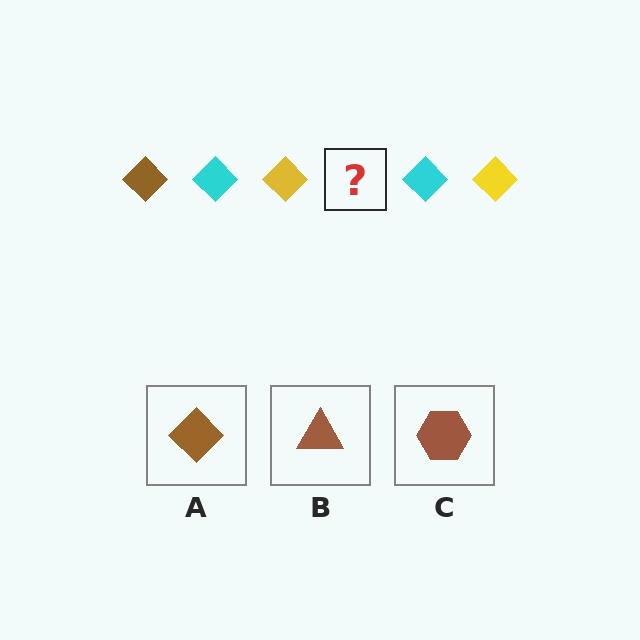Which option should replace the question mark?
Option A.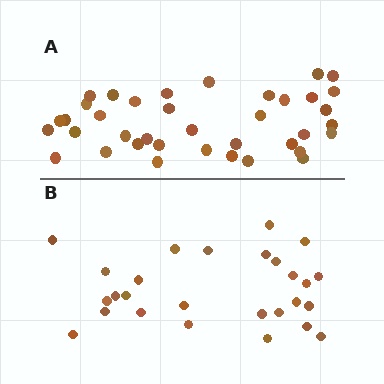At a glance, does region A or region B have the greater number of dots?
Region A (the top region) has more dots.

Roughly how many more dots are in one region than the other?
Region A has roughly 12 or so more dots than region B.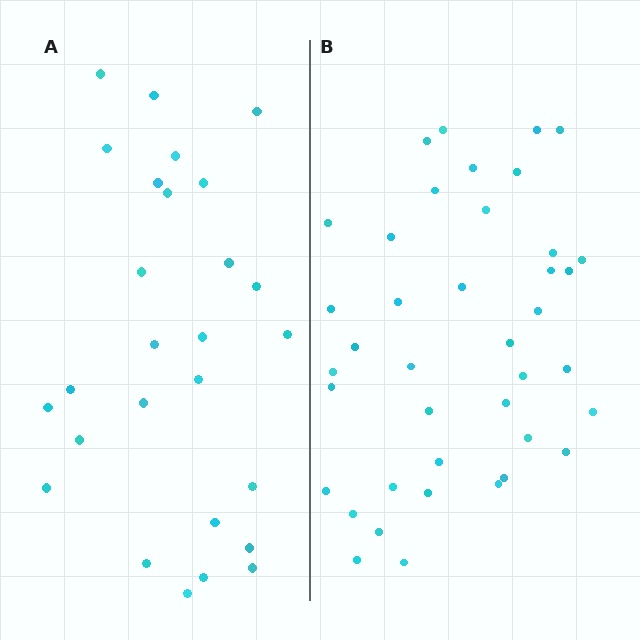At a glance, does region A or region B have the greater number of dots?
Region B (the right region) has more dots.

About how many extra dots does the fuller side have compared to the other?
Region B has approximately 15 more dots than region A.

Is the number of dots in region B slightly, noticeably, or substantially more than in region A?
Region B has substantially more. The ratio is roughly 1.5 to 1.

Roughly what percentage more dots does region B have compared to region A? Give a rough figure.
About 50% more.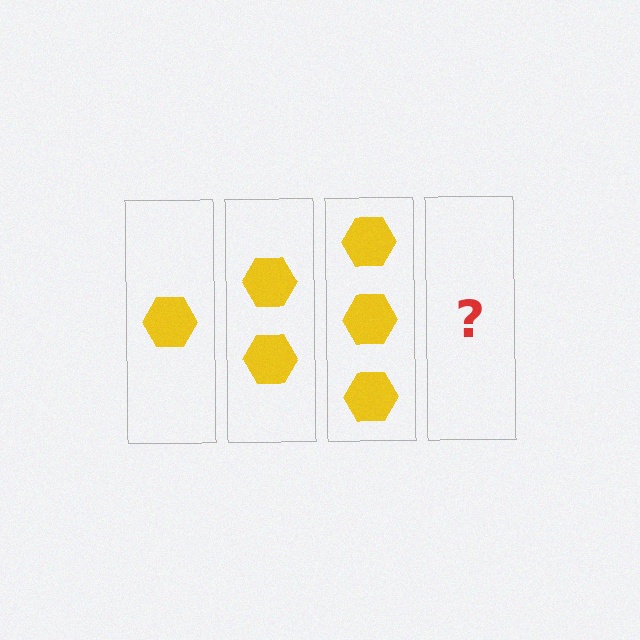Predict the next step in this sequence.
The next step is 4 hexagons.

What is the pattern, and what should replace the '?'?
The pattern is that each step adds one more hexagon. The '?' should be 4 hexagons.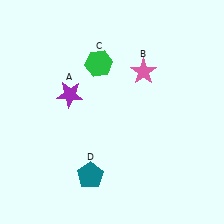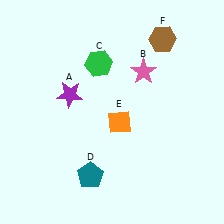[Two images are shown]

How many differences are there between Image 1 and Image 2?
There are 2 differences between the two images.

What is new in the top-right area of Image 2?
A brown hexagon (F) was added in the top-right area of Image 2.